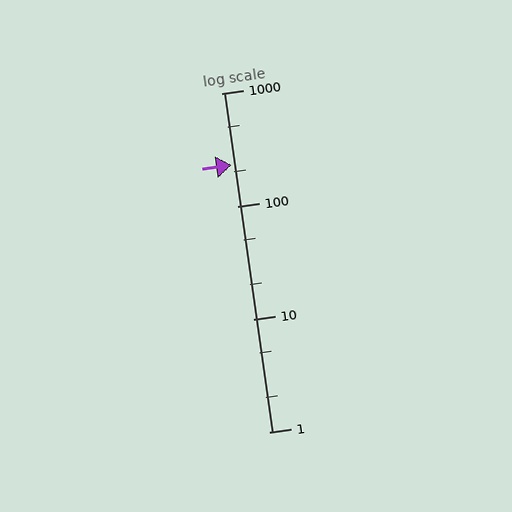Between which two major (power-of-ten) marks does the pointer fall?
The pointer is between 100 and 1000.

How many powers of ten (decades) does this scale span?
The scale spans 3 decades, from 1 to 1000.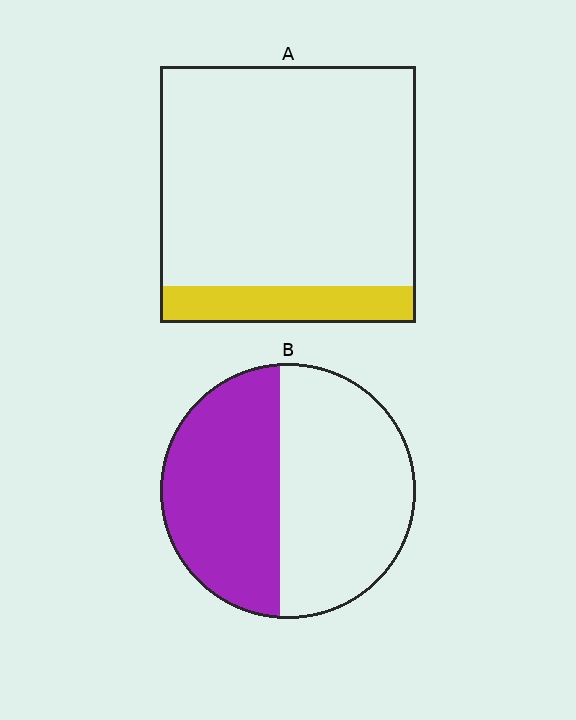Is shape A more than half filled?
No.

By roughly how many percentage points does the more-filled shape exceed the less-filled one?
By roughly 30 percentage points (B over A).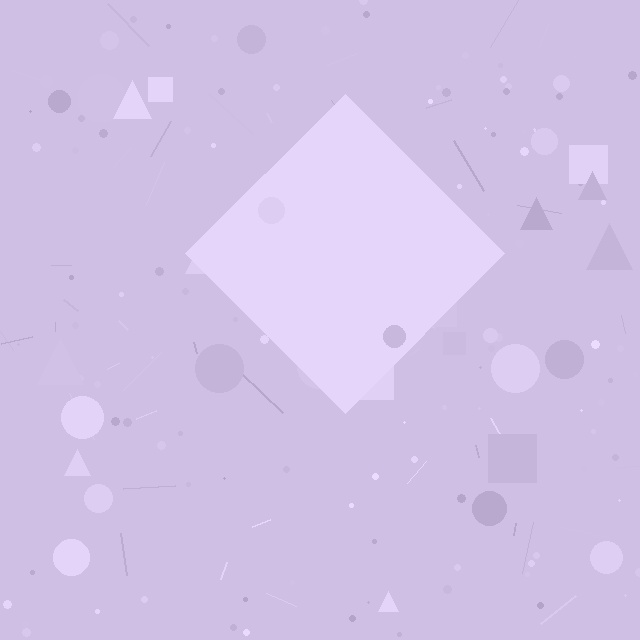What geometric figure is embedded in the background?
A diamond is embedded in the background.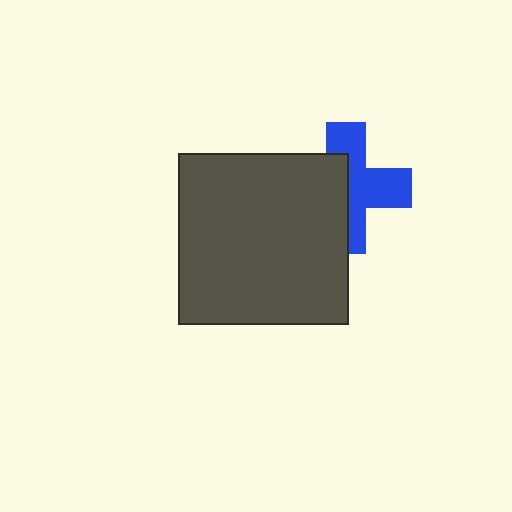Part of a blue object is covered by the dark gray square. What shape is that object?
It is a cross.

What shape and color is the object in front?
The object in front is a dark gray square.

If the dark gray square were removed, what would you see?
You would see the complete blue cross.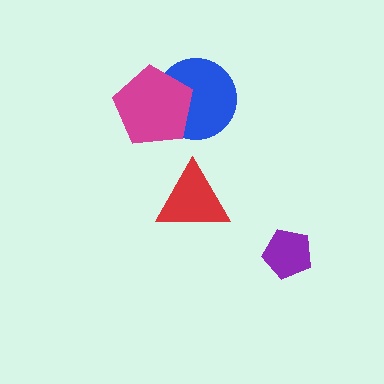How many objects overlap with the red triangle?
0 objects overlap with the red triangle.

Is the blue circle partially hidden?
Yes, it is partially covered by another shape.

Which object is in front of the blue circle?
The magenta pentagon is in front of the blue circle.